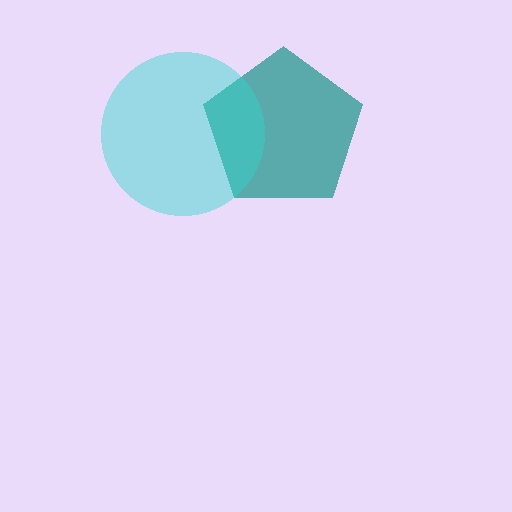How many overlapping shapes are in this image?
There are 2 overlapping shapes in the image.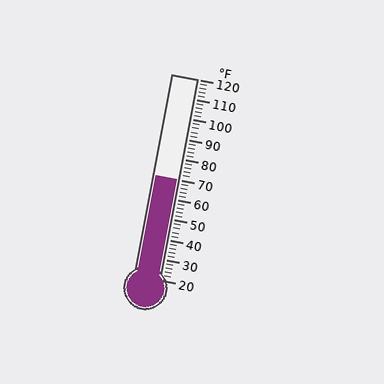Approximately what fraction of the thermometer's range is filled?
The thermometer is filled to approximately 50% of its range.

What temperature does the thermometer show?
The thermometer shows approximately 70°F.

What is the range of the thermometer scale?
The thermometer scale ranges from 20°F to 120°F.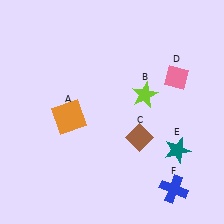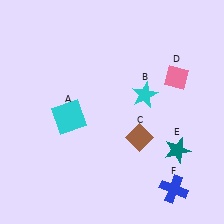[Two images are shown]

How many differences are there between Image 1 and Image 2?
There are 2 differences between the two images.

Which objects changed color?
A changed from orange to cyan. B changed from lime to cyan.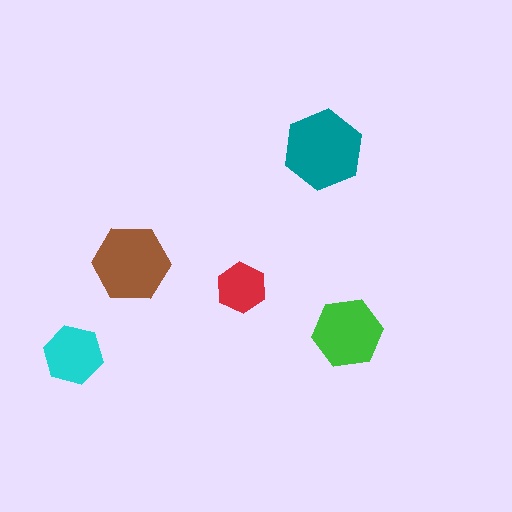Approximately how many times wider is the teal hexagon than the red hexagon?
About 1.5 times wider.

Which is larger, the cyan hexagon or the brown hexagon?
The brown one.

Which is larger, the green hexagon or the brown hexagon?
The brown one.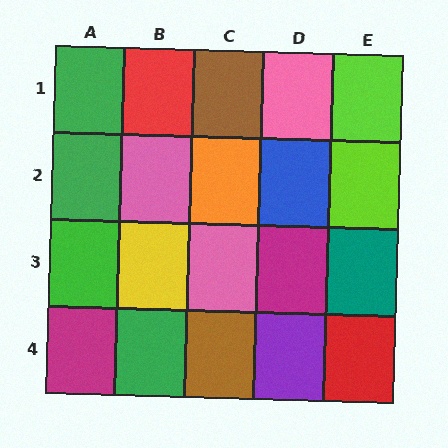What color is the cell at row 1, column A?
Green.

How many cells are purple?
1 cell is purple.